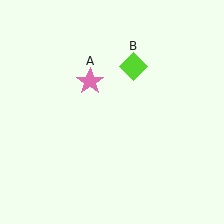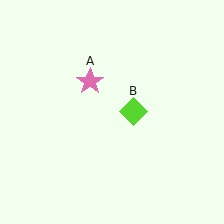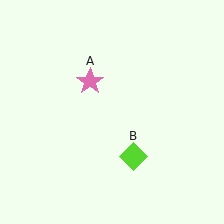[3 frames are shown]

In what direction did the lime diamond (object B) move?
The lime diamond (object B) moved down.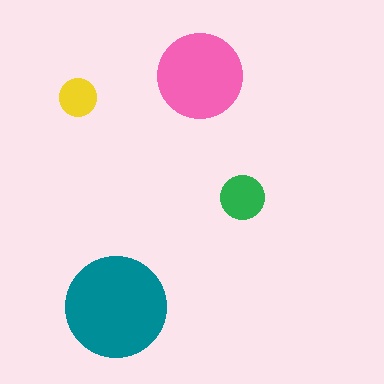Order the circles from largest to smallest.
the teal one, the pink one, the green one, the yellow one.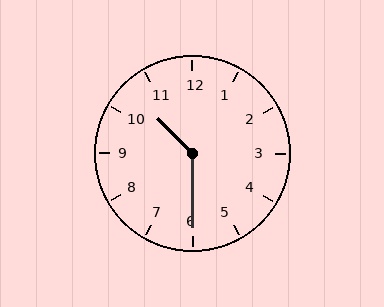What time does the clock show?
10:30.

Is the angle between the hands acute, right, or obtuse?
It is obtuse.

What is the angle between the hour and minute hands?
Approximately 135 degrees.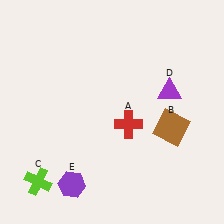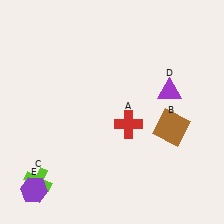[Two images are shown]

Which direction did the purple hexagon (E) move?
The purple hexagon (E) moved left.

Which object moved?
The purple hexagon (E) moved left.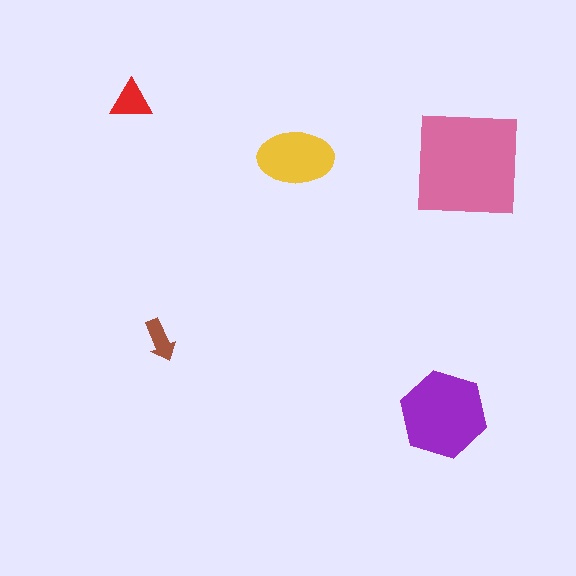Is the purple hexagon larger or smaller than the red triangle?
Larger.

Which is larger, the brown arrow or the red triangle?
The red triangle.